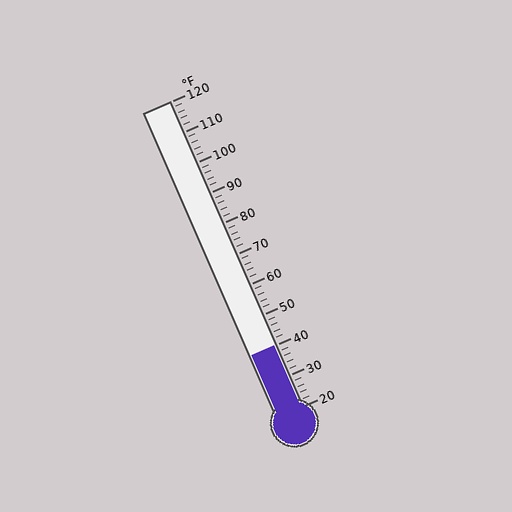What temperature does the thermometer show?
The thermometer shows approximately 40°F.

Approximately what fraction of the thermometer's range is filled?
The thermometer is filled to approximately 20% of its range.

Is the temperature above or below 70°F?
The temperature is below 70°F.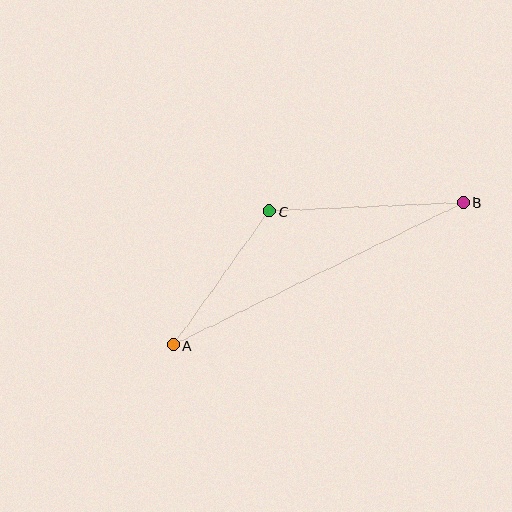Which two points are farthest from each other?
Points A and B are farthest from each other.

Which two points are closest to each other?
Points A and C are closest to each other.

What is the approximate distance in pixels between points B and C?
The distance between B and C is approximately 194 pixels.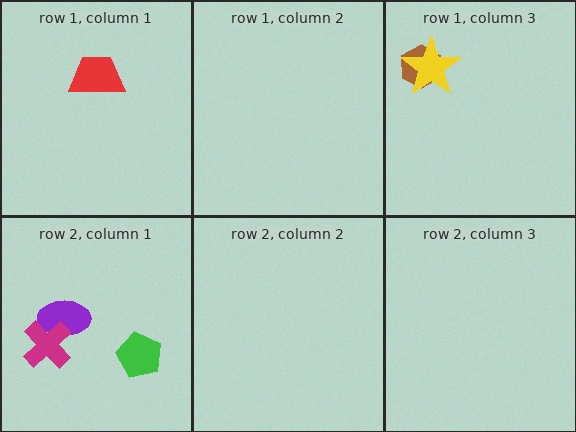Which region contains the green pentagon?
The row 2, column 1 region.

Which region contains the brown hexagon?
The row 1, column 3 region.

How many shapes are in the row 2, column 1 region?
3.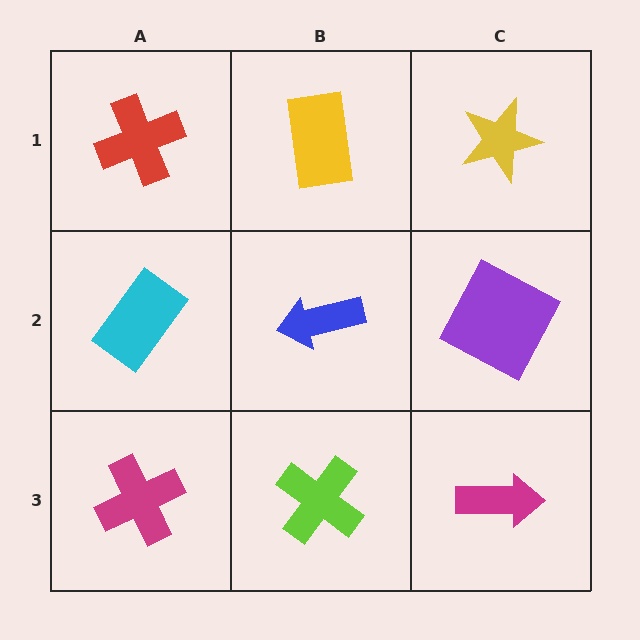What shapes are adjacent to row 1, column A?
A cyan rectangle (row 2, column A), a yellow rectangle (row 1, column B).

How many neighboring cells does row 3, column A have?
2.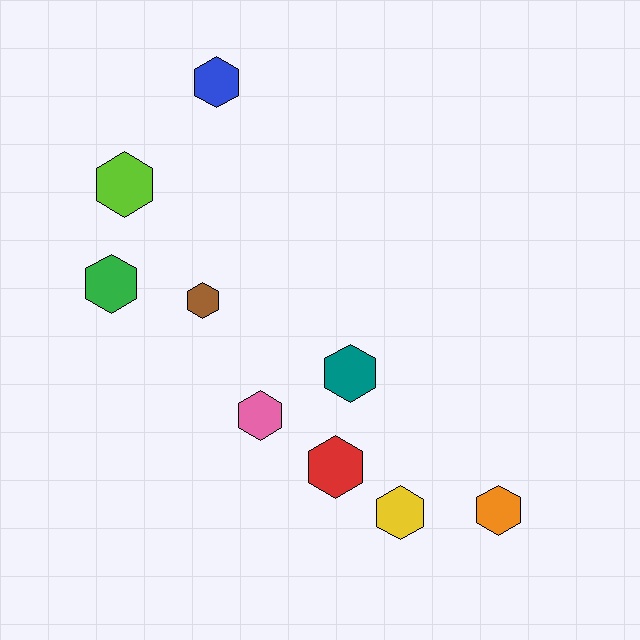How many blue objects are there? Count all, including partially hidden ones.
There is 1 blue object.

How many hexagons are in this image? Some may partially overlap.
There are 9 hexagons.